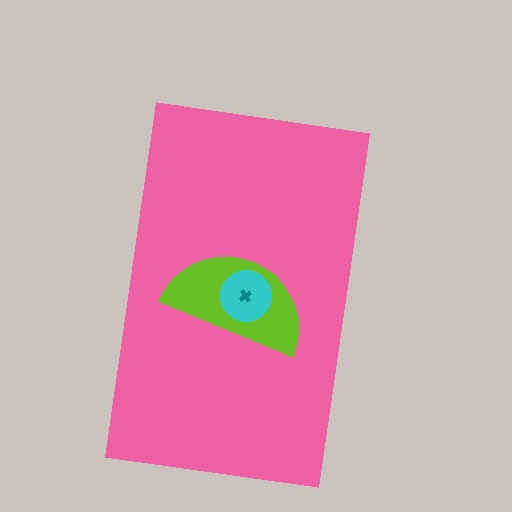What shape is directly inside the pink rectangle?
The lime semicircle.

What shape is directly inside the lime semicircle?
The cyan circle.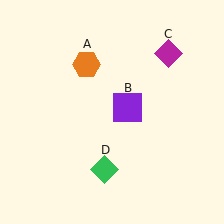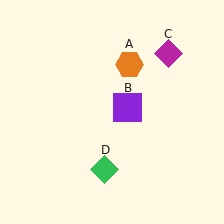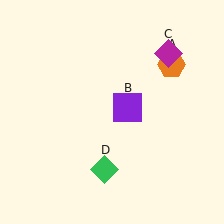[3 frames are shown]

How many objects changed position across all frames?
1 object changed position: orange hexagon (object A).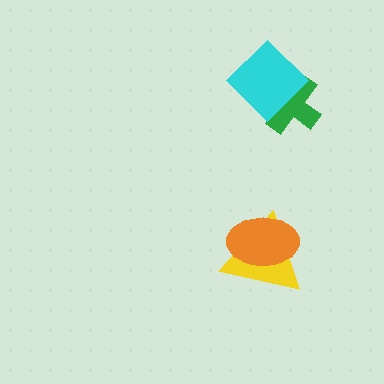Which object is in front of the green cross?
The cyan diamond is in front of the green cross.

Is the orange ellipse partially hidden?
No, no other shape covers it.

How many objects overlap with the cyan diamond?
1 object overlaps with the cyan diamond.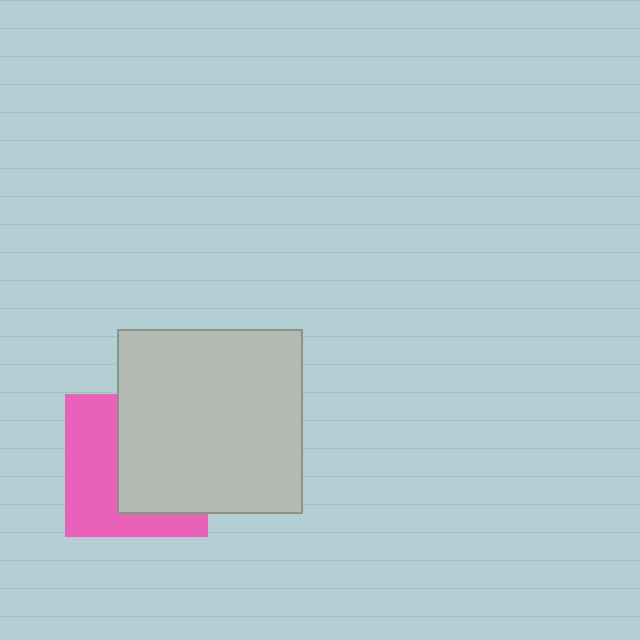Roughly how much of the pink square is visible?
About half of it is visible (roughly 47%).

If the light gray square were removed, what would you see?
You would see the complete pink square.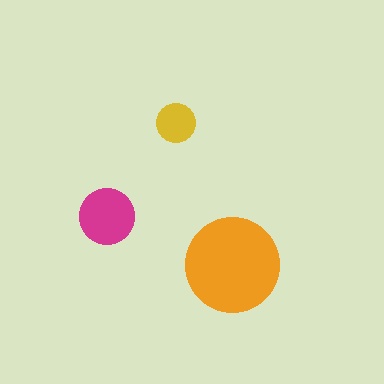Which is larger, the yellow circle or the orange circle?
The orange one.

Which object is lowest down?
The orange circle is bottommost.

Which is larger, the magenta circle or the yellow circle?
The magenta one.